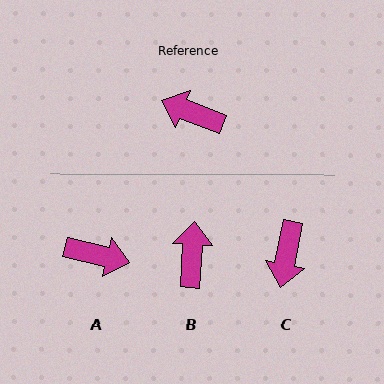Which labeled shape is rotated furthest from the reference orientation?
A, about 172 degrees away.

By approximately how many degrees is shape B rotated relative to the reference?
Approximately 72 degrees clockwise.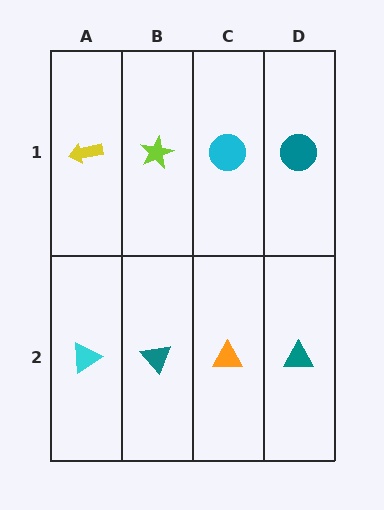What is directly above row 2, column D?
A teal circle.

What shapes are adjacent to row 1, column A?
A cyan triangle (row 2, column A), a lime star (row 1, column B).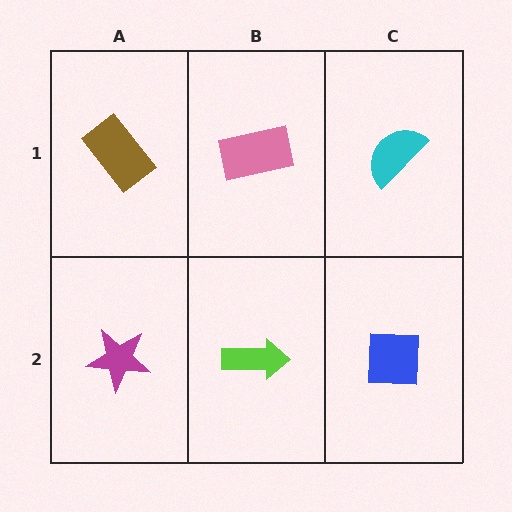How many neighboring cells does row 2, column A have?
2.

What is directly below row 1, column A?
A magenta star.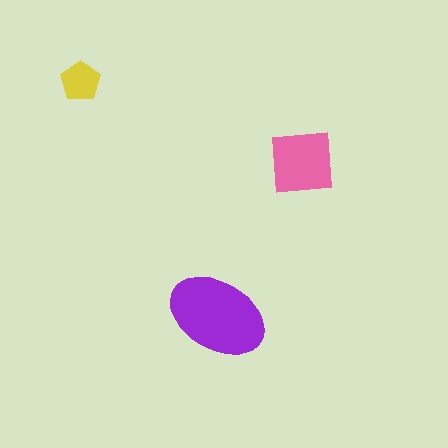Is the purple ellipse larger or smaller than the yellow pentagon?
Larger.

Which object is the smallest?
The yellow pentagon.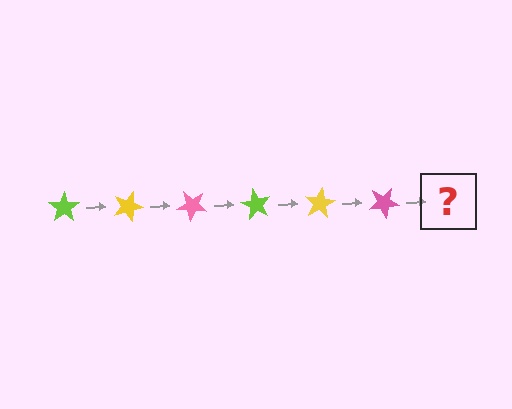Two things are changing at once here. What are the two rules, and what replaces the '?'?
The two rules are that it rotates 20 degrees each step and the color cycles through lime, yellow, and pink. The '?' should be a lime star, rotated 120 degrees from the start.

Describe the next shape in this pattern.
It should be a lime star, rotated 120 degrees from the start.